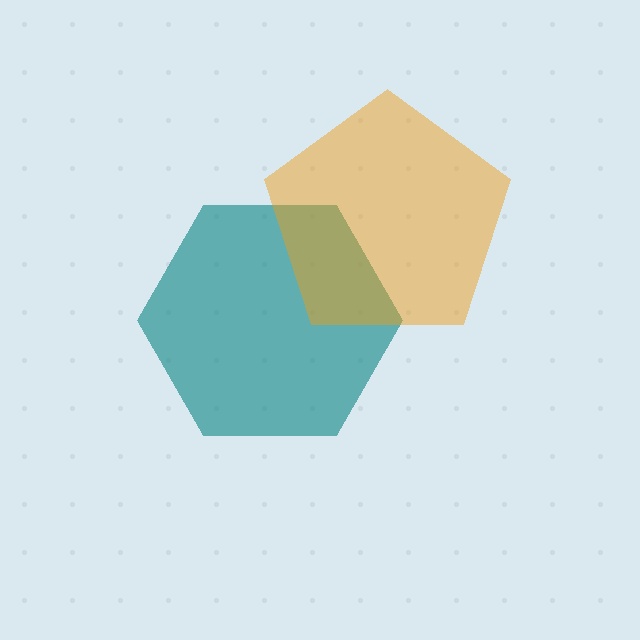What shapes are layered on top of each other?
The layered shapes are: a teal hexagon, an orange pentagon.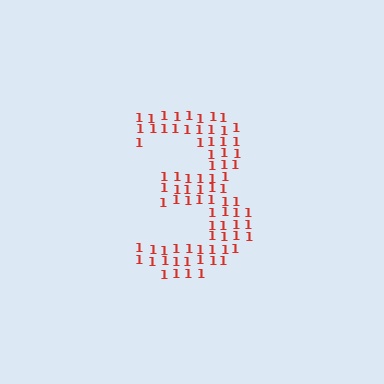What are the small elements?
The small elements are digit 1's.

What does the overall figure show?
The overall figure shows the digit 3.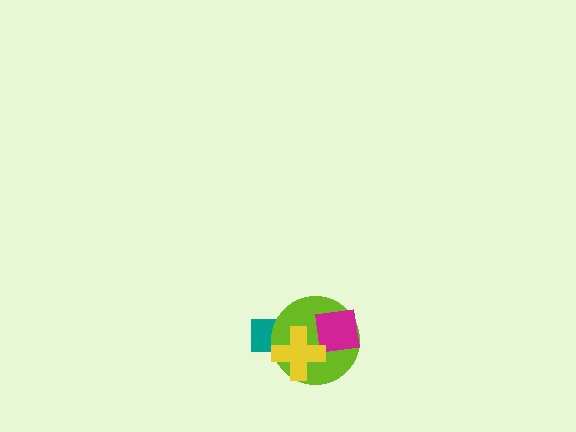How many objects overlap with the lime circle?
3 objects overlap with the lime circle.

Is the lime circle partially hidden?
Yes, it is partially covered by another shape.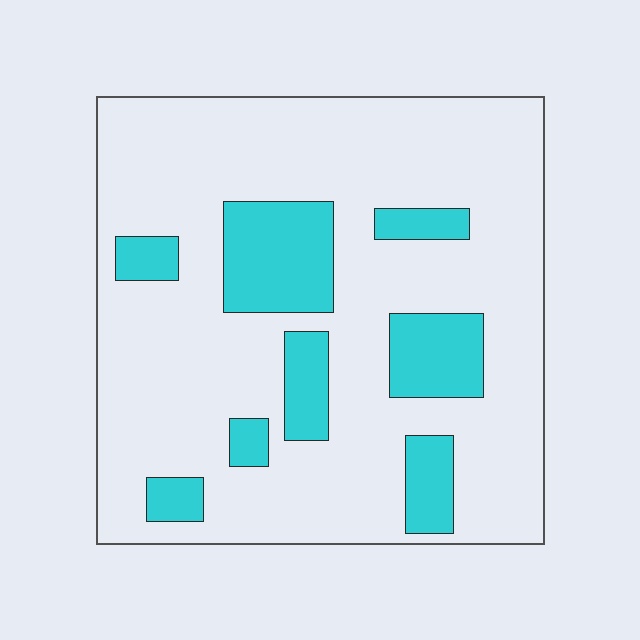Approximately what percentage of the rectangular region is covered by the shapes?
Approximately 20%.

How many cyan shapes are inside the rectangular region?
8.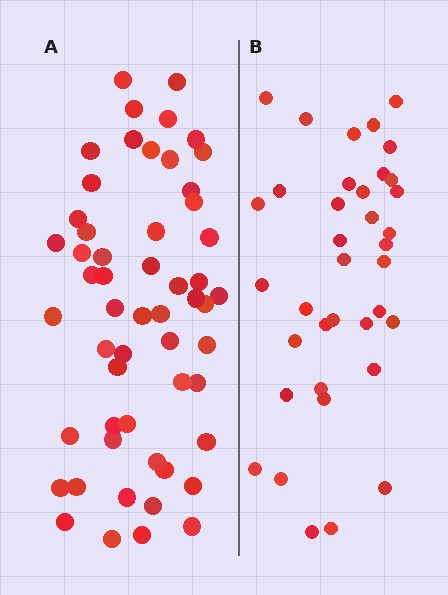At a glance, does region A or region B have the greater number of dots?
Region A (the left region) has more dots.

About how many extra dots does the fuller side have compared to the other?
Region A has approximately 20 more dots than region B.